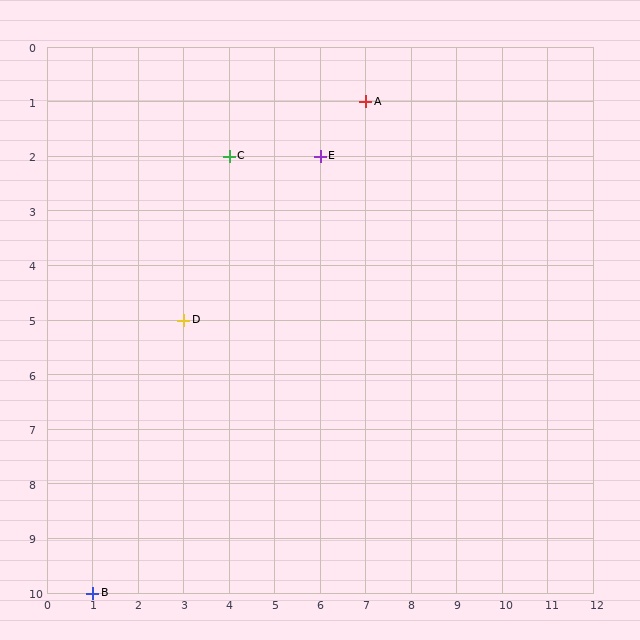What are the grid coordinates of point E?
Point E is at grid coordinates (6, 2).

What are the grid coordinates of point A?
Point A is at grid coordinates (7, 1).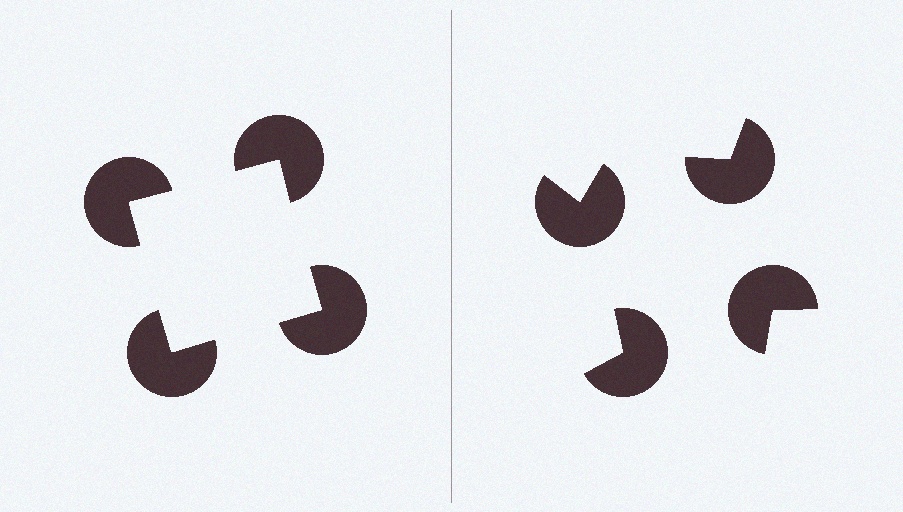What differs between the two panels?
The pac-man discs are positioned identically on both sides; only the wedge orientations differ. On the left they align to a square; on the right they are misaligned.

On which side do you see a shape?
An illusory square appears on the left side. On the right side the wedge cuts are rotated, so no coherent shape forms.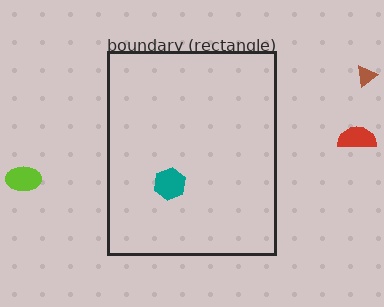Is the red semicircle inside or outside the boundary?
Outside.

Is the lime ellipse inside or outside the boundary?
Outside.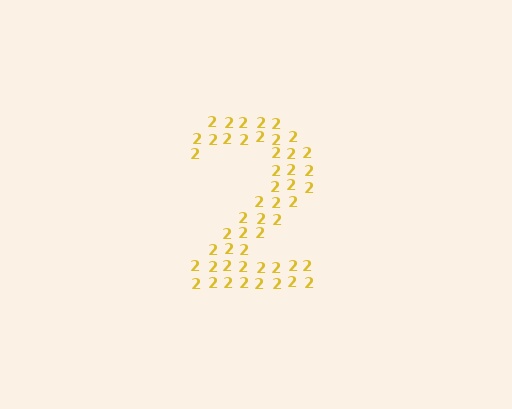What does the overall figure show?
The overall figure shows the digit 2.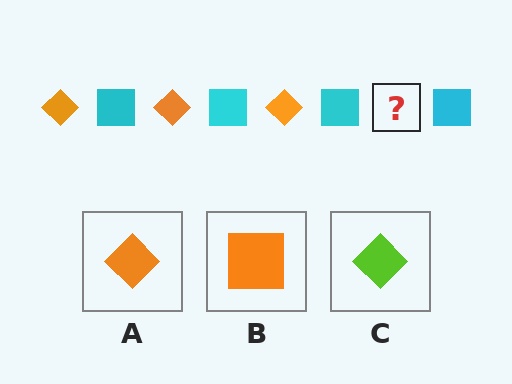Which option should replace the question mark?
Option A.